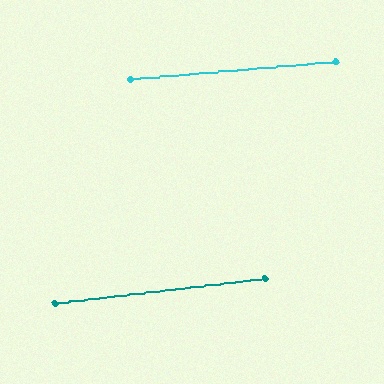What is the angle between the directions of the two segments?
Approximately 2 degrees.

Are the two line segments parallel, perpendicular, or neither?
Parallel — their directions differ by only 1.6°.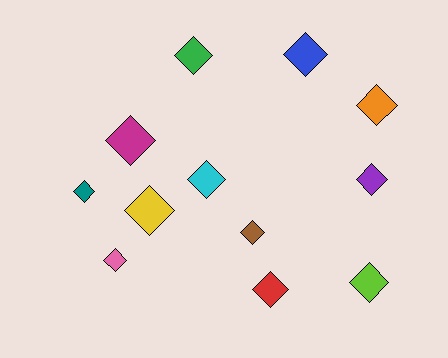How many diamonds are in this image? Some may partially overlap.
There are 12 diamonds.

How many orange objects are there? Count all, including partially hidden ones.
There is 1 orange object.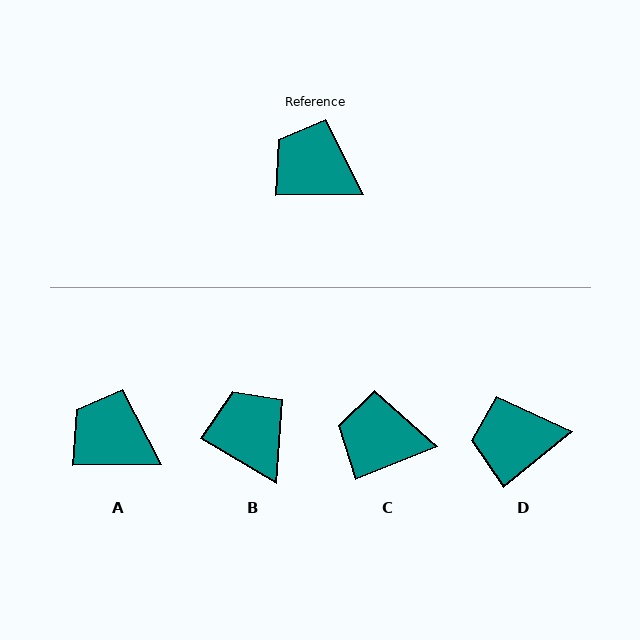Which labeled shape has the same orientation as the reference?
A.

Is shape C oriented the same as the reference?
No, it is off by about 21 degrees.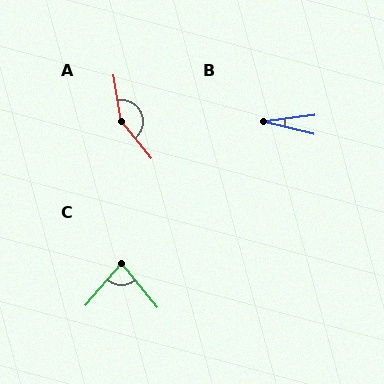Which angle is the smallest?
B, at approximately 21 degrees.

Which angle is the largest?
A, at approximately 149 degrees.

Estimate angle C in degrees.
Approximately 80 degrees.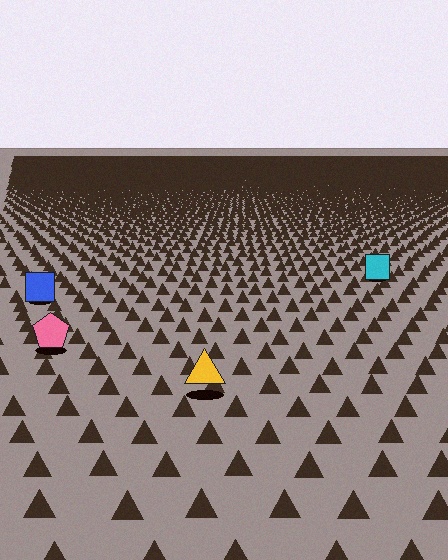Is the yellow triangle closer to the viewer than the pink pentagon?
Yes. The yellow triangle is closer — you can tell from the texture gradient: the ground texture is coarser near it.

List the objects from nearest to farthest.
From nearest to farthest: the yellow triangle, the pink pentagon, the blue square, the cyan square.